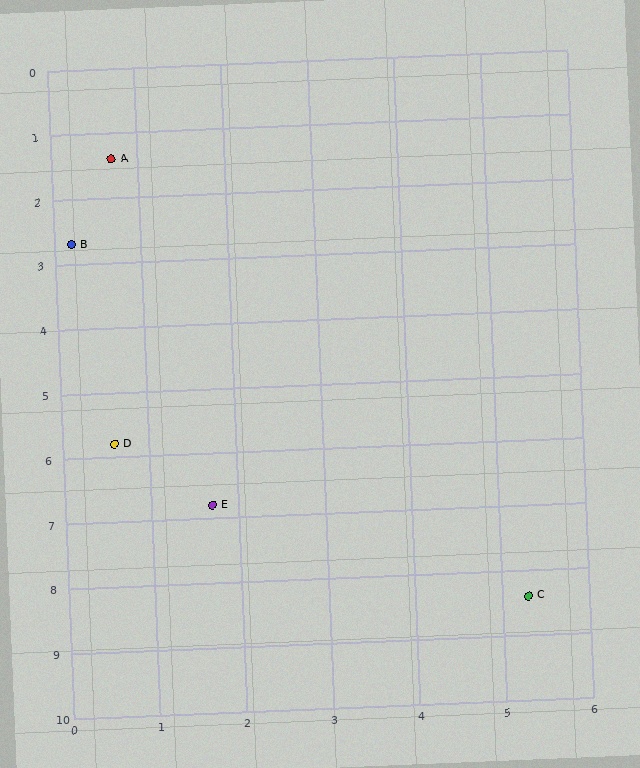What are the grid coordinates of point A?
Point A is at approximately (0.7, 1.4).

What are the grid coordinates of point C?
Point C is at approximately (5.3, 8.4).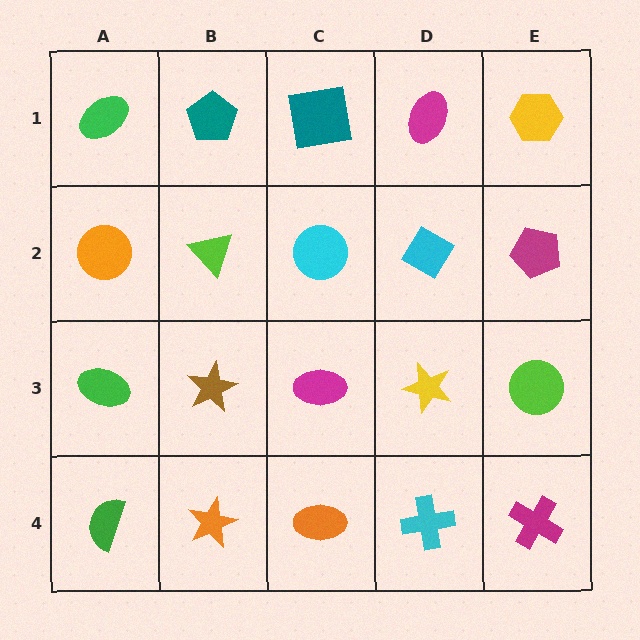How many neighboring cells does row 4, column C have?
3.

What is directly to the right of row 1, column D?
A yellow hexagon.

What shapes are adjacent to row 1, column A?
An orange circle (row 2, column A), a teal pentagon (row 1, column B).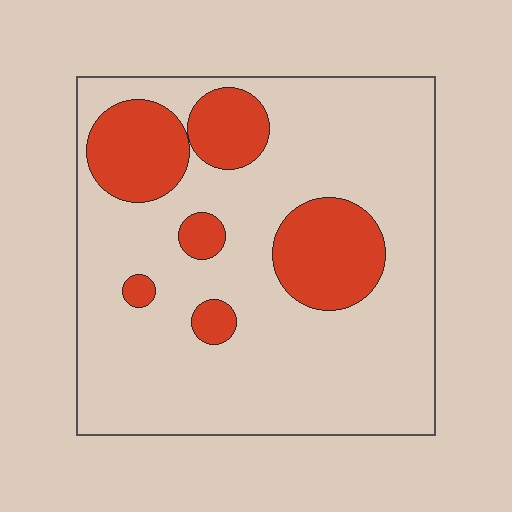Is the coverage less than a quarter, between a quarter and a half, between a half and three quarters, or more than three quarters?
Less than a quarter.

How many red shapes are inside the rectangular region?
6.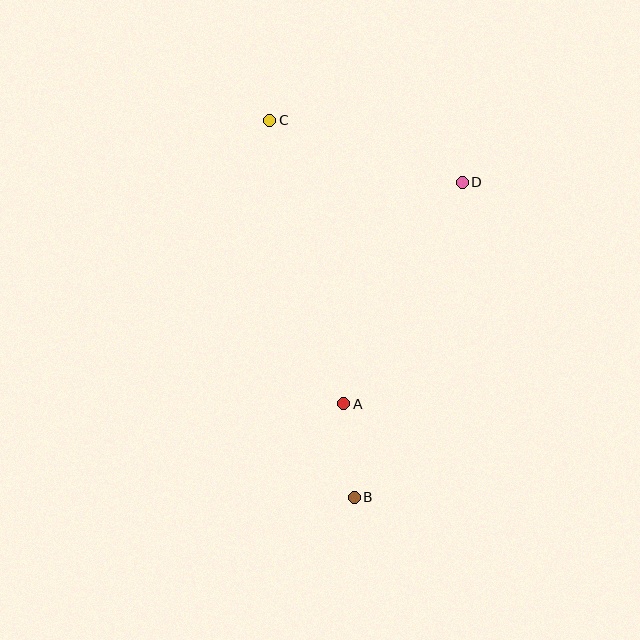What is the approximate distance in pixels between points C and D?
The distance between C and D is approximately 202 pixels.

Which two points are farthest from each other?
Points B and C are farthest from each other.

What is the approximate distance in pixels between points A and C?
The distance between A and C is approximately 293 pixels.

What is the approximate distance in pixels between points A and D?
The distance between A and D is approximately 252 pixels.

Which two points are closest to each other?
Points A and B are closest to each other.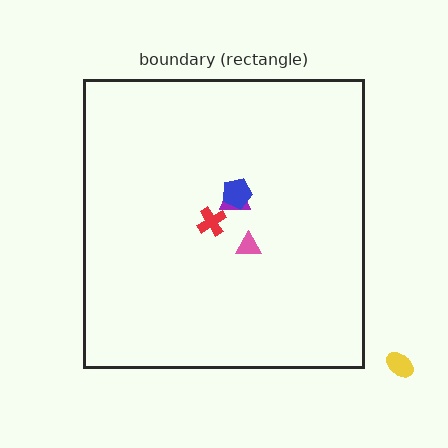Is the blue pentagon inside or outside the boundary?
Inside.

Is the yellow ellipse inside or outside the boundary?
Outside.